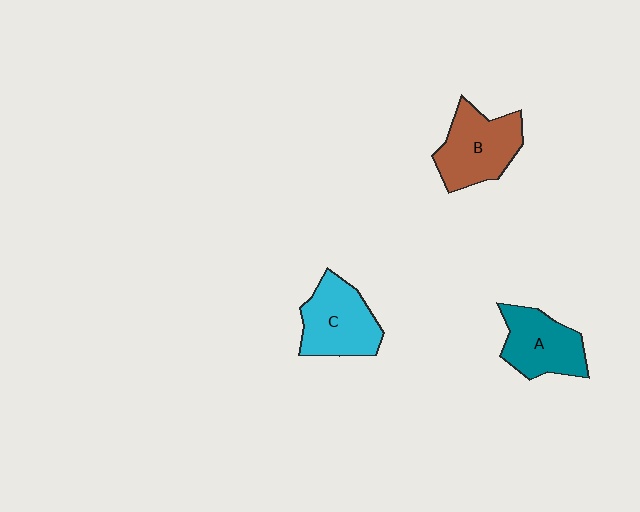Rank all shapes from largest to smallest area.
From largest to smallest: B (brown), C (cyan), A (teal).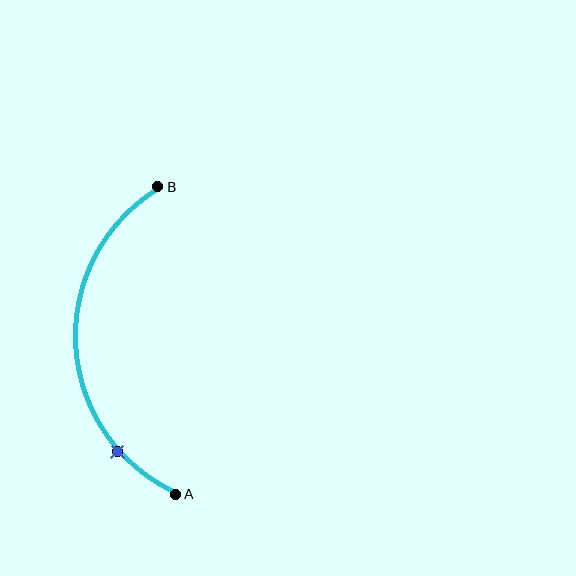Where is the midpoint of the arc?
The arc midpoint is the point on the curve farthest from the straight line joining A and B. It sits to the left of that line.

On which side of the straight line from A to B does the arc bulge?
The arc bulges to the left of the straight line connecting A and B.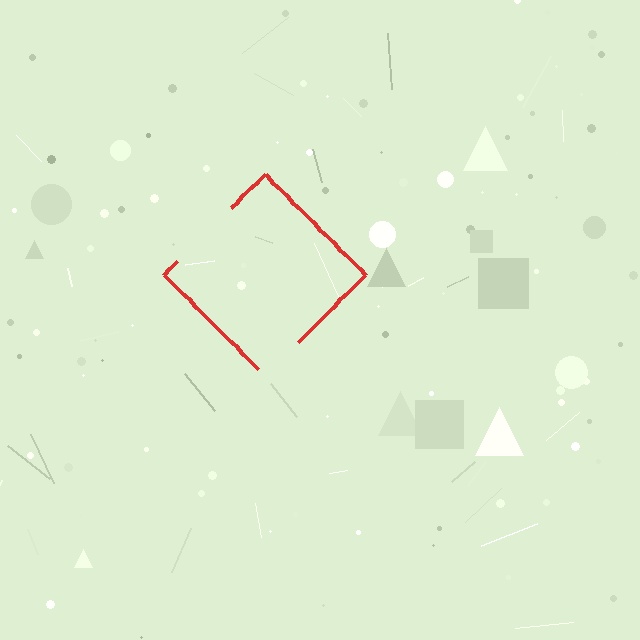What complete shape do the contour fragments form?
The contour fragments form a diamond.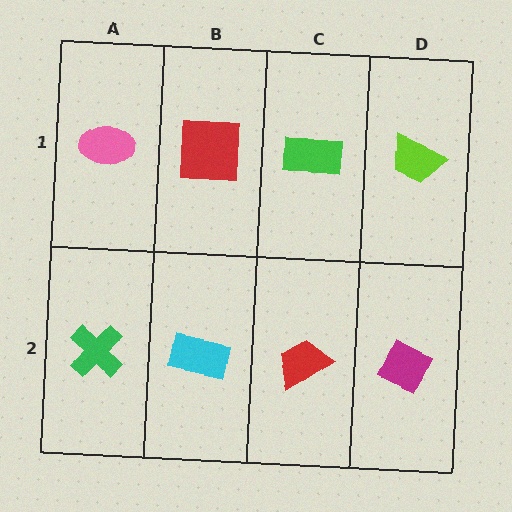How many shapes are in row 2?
4 shapes.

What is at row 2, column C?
A red trapezoid.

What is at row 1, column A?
A pink ellipse.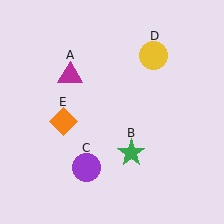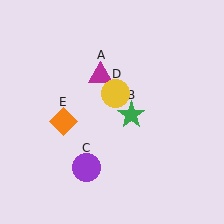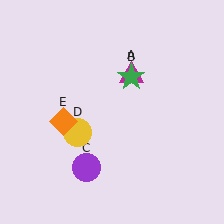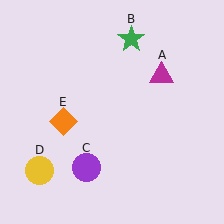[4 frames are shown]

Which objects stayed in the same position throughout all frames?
Purple circle (object C) and orange diamond (object E) remained stationary.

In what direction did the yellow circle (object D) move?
The yellow circle (object D) moved down and to the left.